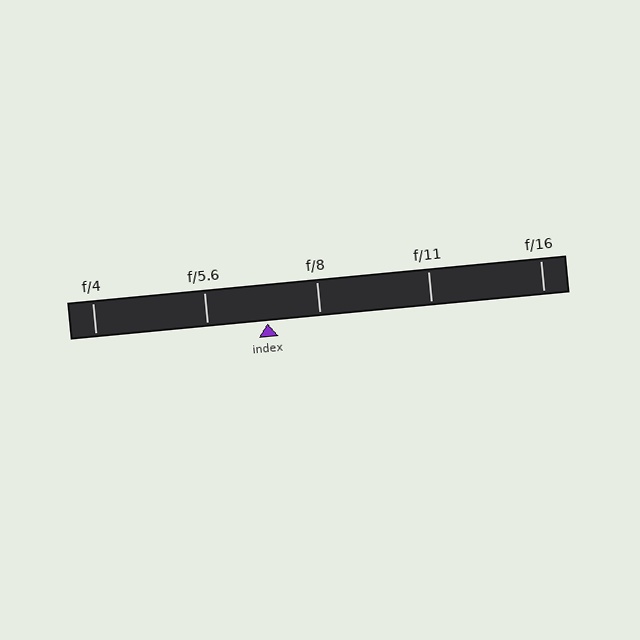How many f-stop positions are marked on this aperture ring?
There are 5 f-stop positions marked.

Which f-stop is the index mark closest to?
The index mark is closest to f/8.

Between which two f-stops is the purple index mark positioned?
The index mark is between f/5.6 and f/8.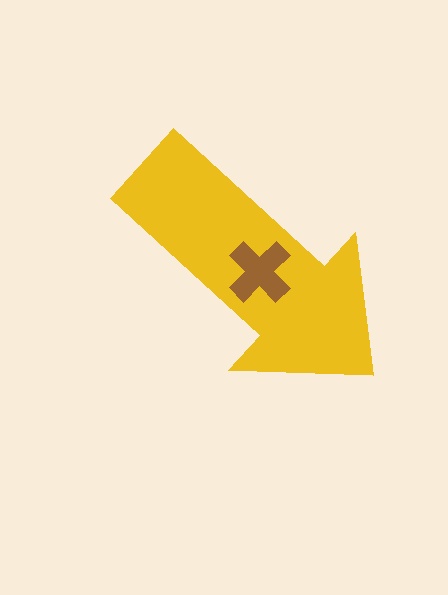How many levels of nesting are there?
2.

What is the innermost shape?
The brown cross.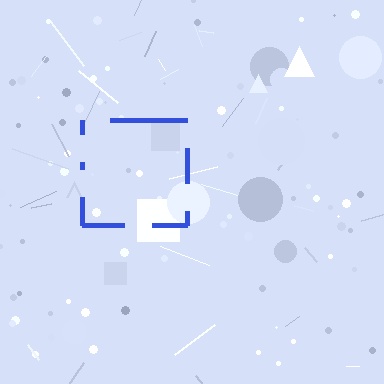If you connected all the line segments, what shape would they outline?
They would outline a square.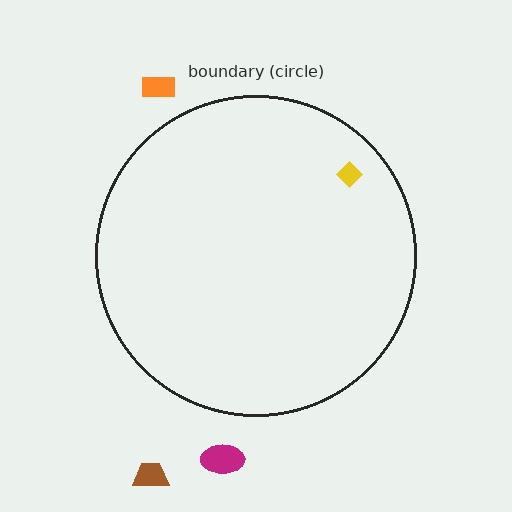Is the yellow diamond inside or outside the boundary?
Inside.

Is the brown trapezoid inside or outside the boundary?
Outside.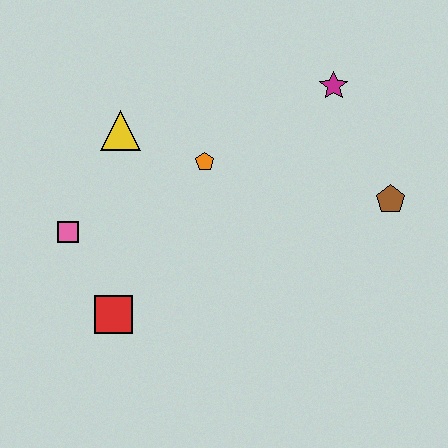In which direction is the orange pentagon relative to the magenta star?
The orange pentagon is to the left of the magenta star.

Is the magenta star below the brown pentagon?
No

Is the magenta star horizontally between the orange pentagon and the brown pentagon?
Yes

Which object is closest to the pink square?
The red square is closest to the pink square.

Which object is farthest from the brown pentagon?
The pink square is farthest from the brown pentagon.